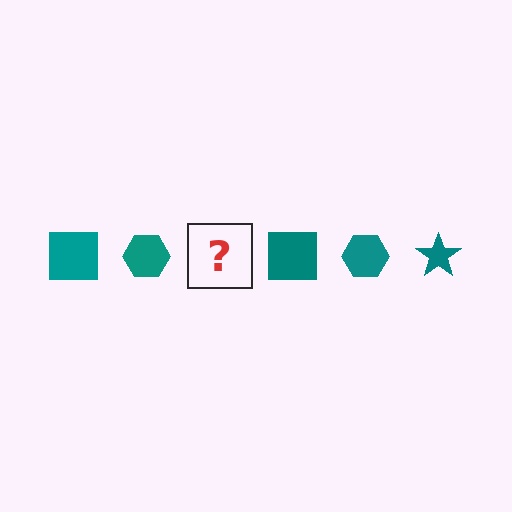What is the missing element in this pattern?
The missing element is a teal star.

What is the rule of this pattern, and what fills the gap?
The rule is that the pattern cycles through square, hexagon, star shapes in teal. The gap should be filled with a teal star.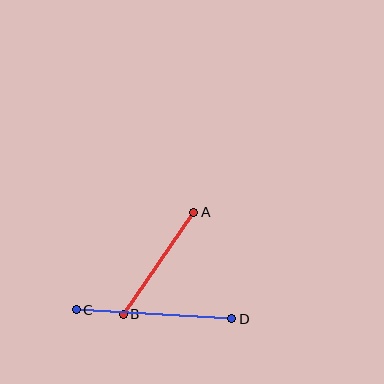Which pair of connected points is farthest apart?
Points C and D are farthest apart.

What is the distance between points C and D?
The distance is approximately 156 pixels.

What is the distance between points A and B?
The distance is approximately 124 pixels.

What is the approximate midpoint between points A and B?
The midpoint is at approximately (159, 263) pixels.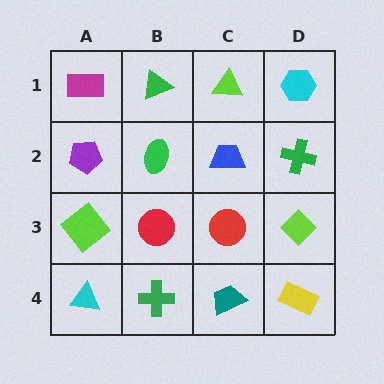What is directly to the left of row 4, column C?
A green cross.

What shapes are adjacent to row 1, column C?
A blue trapezoid (row 2, column C), a green triangle (row 1, column B), a cyan hexagon (row 1, column D).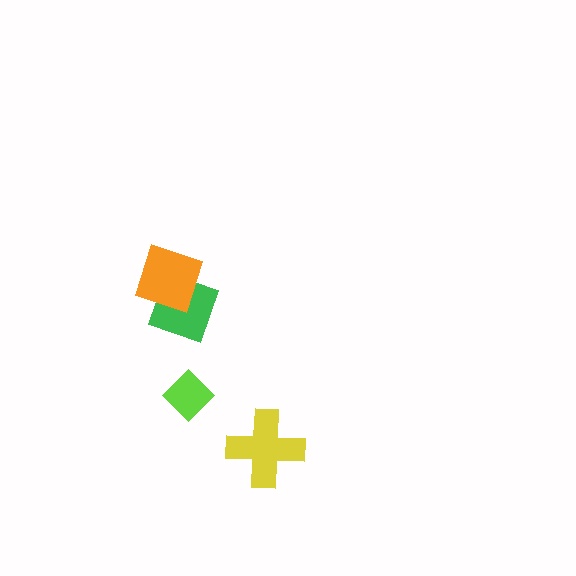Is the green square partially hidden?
Yes, it is partially covered by another shape.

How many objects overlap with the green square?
1 object overlaps with the green square.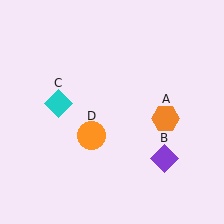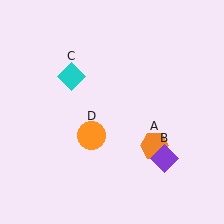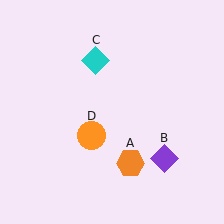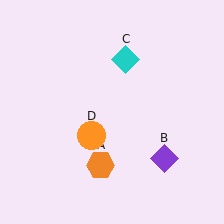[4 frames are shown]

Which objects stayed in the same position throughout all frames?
Purple diamond (object B) and orange circle (object D) remained stationary.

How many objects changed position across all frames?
2 objects changed position: orange hexagon (object A), cyan diamond (object C).